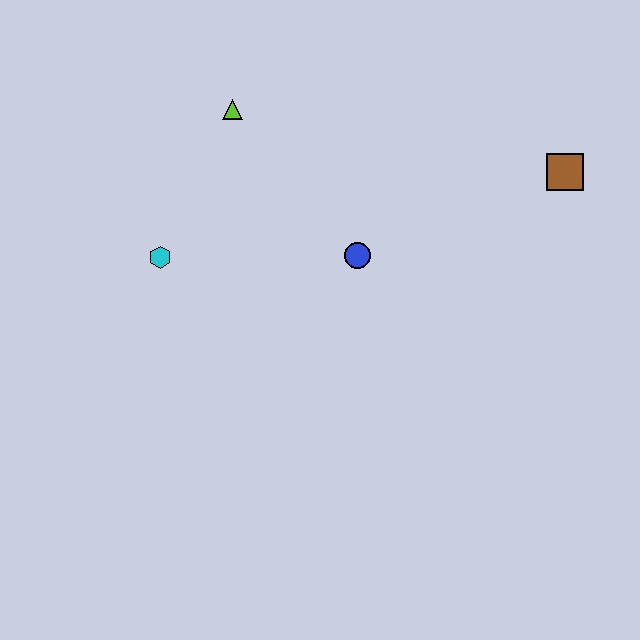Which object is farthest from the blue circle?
The brown square is farthest from the blue circle.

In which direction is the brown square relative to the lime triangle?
The brown square is to the right of the lime triangle.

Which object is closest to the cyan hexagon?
The lime triangle is closest to the cyan hexagon.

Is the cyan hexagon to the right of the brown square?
No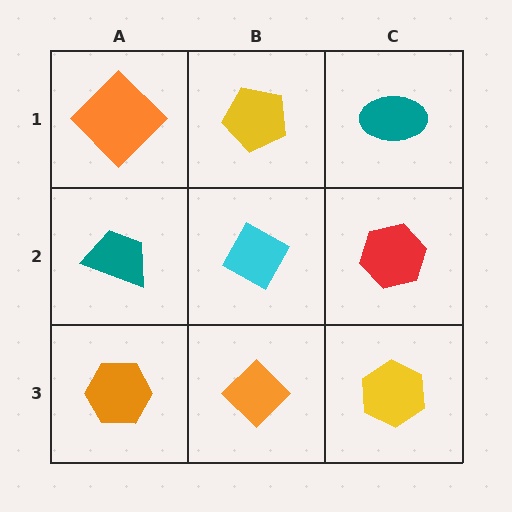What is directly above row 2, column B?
A yellow pentagon.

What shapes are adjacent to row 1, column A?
A teal trapezoid (row 2, column A), a yellow pentagon (row 1, column B).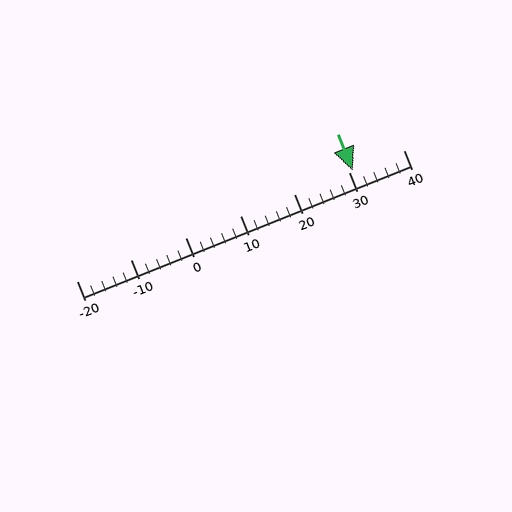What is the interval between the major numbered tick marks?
The major tick marks are spaced 10 units apart.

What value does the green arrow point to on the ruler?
The green arrow points to approximately 31.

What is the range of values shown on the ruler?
The ruler shows values from -20 to 40.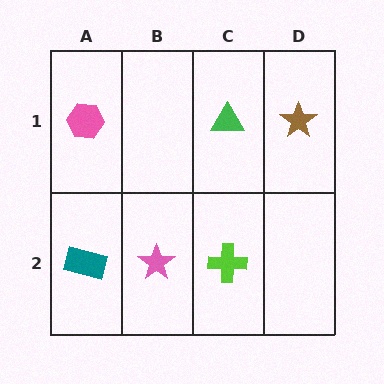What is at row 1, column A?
A pink hexagon.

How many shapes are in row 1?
3 shapes.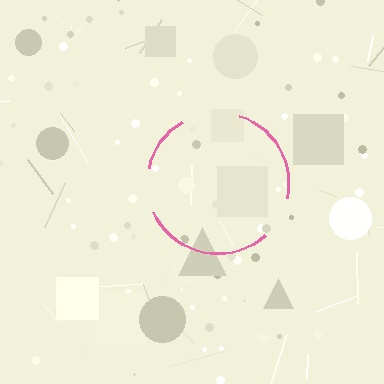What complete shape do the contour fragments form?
The contour fragments form a circle.